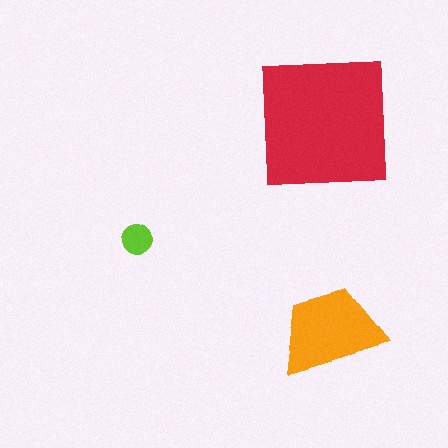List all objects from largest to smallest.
The red square, the orange trapezoid, the lime circle.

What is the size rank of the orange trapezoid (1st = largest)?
2nd.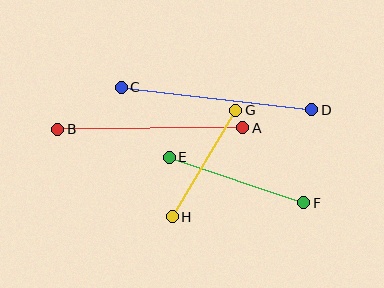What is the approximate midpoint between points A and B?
The midpoint is at approximately (150, 129) pixels.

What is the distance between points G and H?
The distance is approximately 124 pixels.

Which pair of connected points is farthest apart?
Points C and D are farthest apart.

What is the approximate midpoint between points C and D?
The midpoint is at approximately (217, 99) pixels.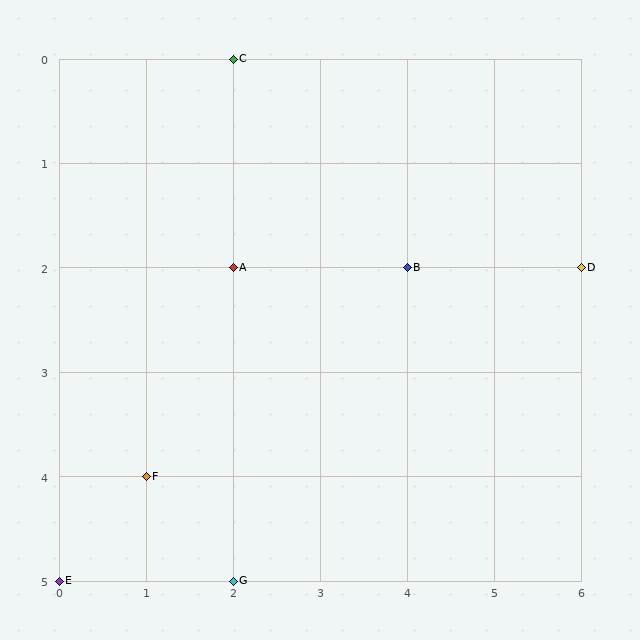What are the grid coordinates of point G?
Point G is at grid coordinates (2, 5).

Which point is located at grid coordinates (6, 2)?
Point D is at (6, 2).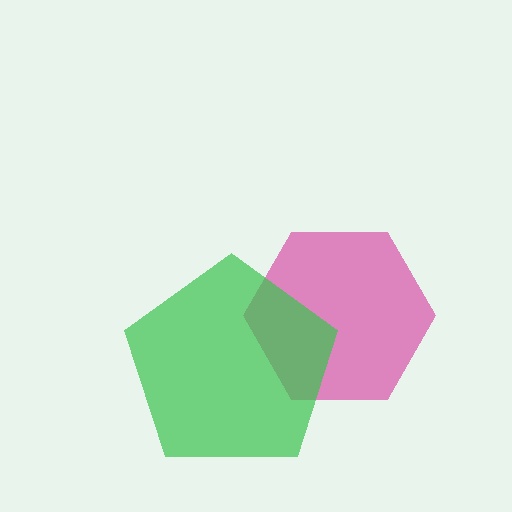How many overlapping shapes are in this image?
There are 2 overlapping shapes in the image.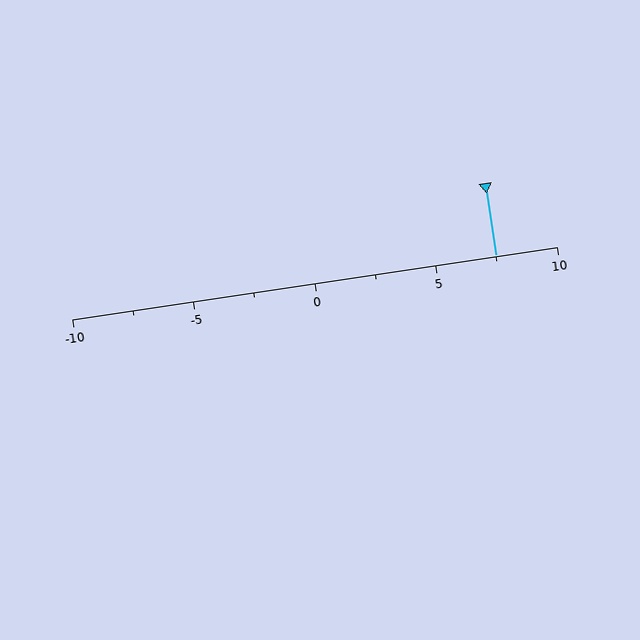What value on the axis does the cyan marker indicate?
The marker indicates approximately 7.5.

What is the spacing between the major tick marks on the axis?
The major ticks are spaced 5 apart.